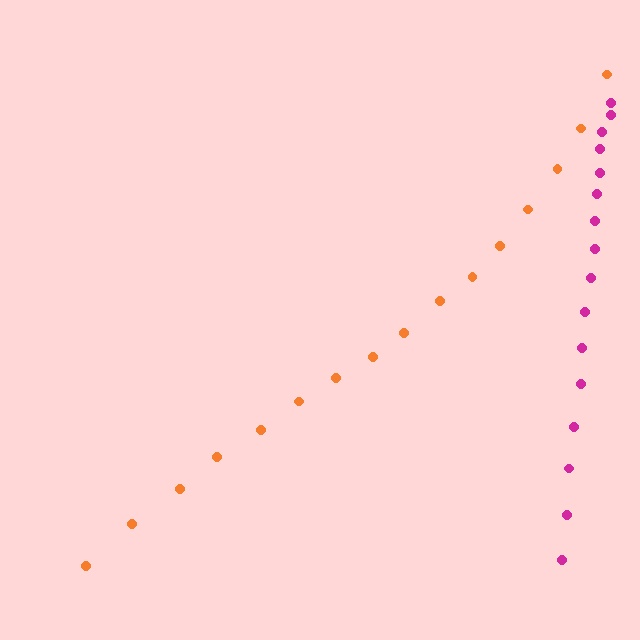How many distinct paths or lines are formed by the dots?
There are 2 distinct paths.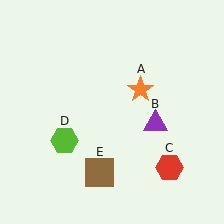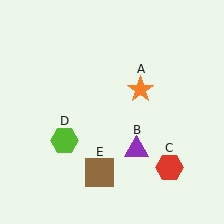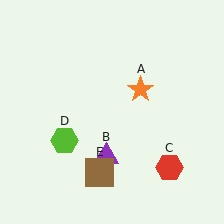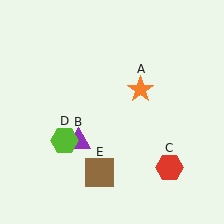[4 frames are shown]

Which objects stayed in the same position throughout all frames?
Orange star (object A) and red hexagon (object C) and lime hexagon (object D) and brown square (object E) remained stationary.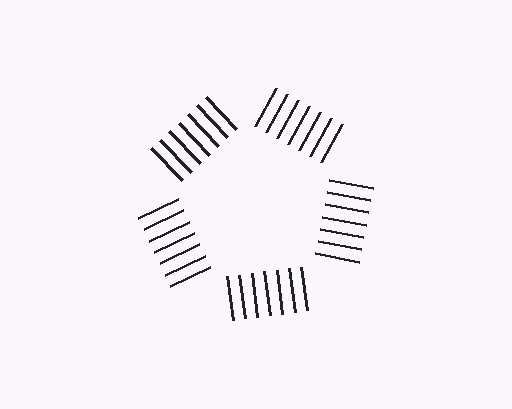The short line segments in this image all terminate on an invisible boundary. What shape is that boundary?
An illusory pentagon — the line segments terminate on its edges but no continuous stroke is drawn.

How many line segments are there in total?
35 — 7 along each of the 5 edges.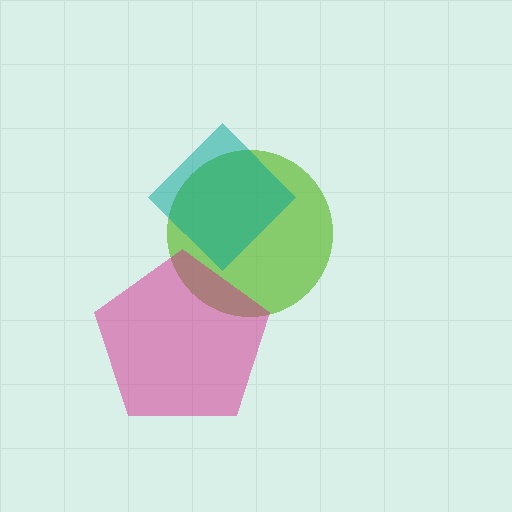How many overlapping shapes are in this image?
There are 3 overlapping shapes in the image.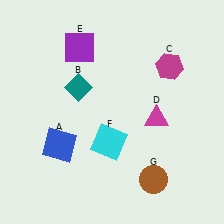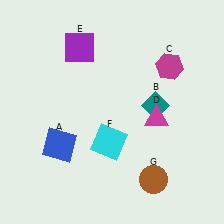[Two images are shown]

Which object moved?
The teal diamond (B) moved right.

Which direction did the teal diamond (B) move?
The teal diamond (B) moved right.